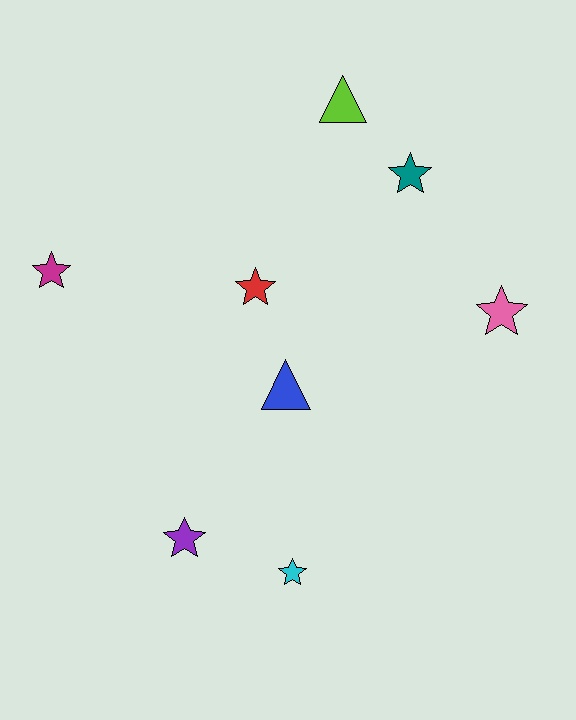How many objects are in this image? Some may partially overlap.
There are 8 objects.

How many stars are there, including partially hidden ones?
There are 6 stars.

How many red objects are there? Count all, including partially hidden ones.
There is 1 red object.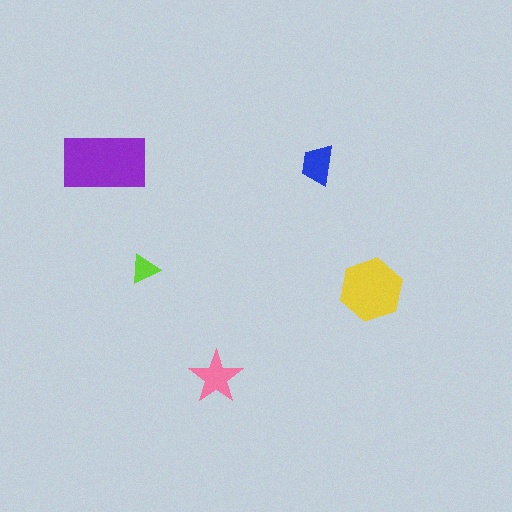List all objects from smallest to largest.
The lime triangle, the blue trapezoid, the pink star, the yellow hexagon, the purple rectangle.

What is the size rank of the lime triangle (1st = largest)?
5th.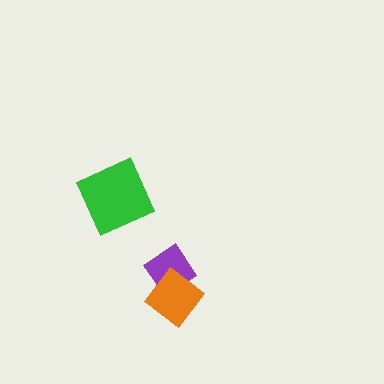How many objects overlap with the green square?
0 objects overlap with the green square.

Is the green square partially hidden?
No, no other shape covers it.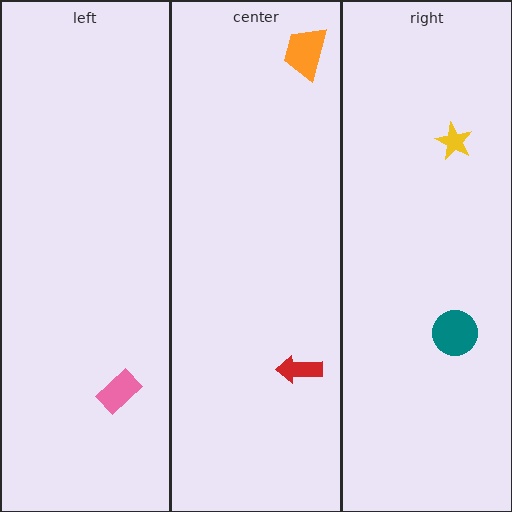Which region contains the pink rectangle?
The left region.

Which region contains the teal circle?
The right region.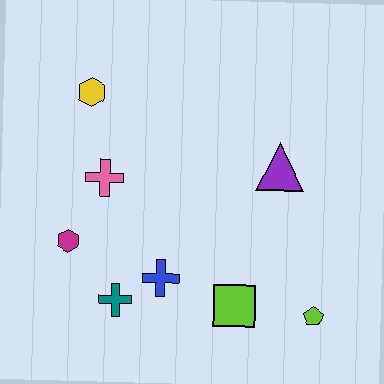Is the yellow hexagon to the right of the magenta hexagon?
Yes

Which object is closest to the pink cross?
The magenta hexagon is closest to the pink cross.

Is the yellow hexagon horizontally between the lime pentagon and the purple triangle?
No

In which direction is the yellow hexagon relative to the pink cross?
The yellow hexagon is above the pink cross.